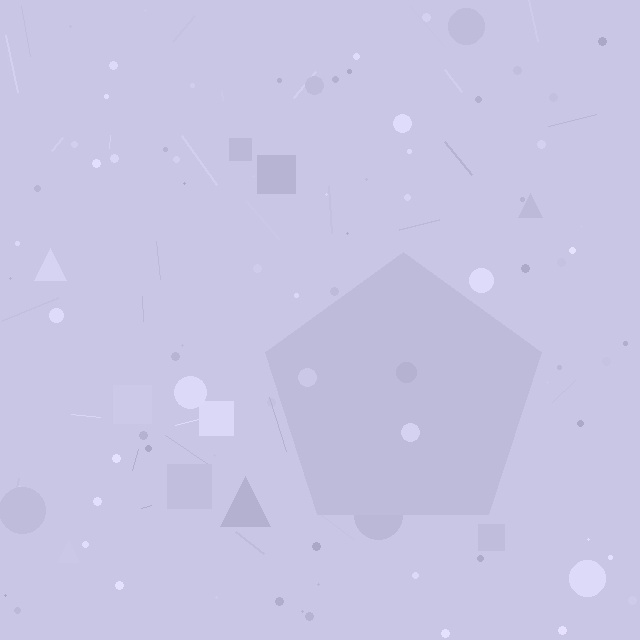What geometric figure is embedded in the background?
A pentagon is embedded in the background.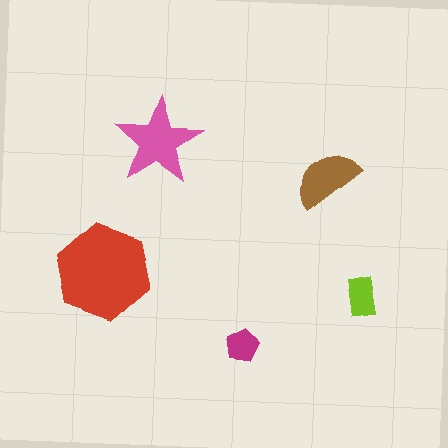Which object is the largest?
The red hexagon.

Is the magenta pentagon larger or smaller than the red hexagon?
Smaller.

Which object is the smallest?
The magenta pentagon.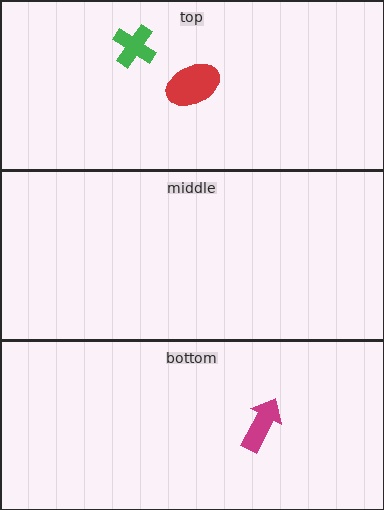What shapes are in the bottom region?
The magenta arrow.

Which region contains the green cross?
The top region.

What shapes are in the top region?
The red ellipse, the green cross.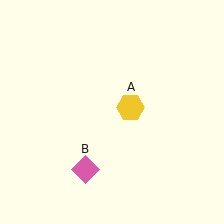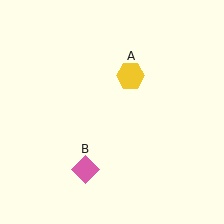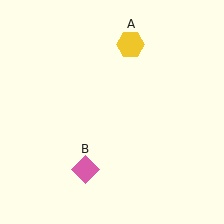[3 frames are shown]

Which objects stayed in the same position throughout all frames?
Pink diamond (object B) remained stationary.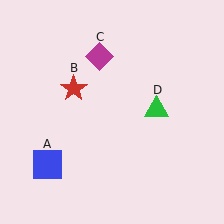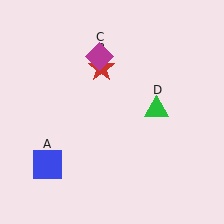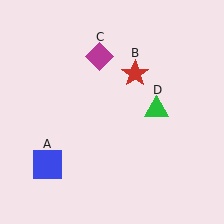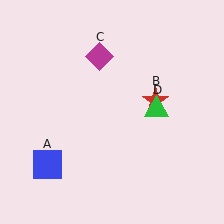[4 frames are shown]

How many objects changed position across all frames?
1 object changed position: red star (object B).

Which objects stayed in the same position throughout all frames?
Blue square (object A) and magenta diamond (object C) and green triangle (object D) remained stationary.